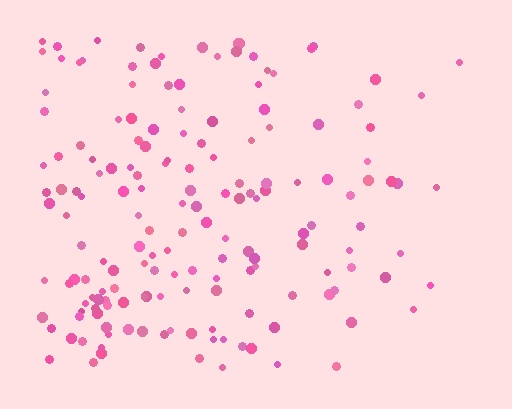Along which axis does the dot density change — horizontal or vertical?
Horizontal.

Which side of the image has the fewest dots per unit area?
The right.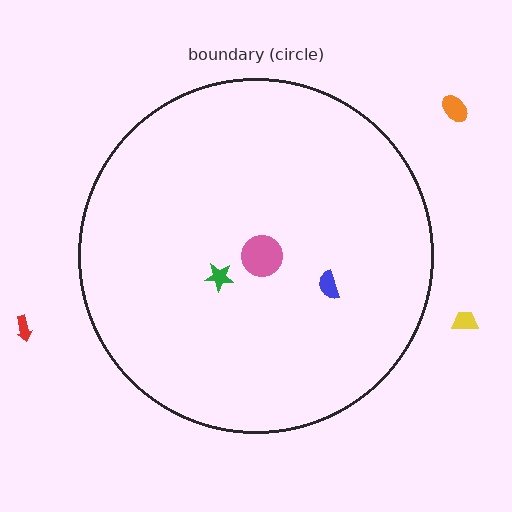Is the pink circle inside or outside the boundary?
Inside.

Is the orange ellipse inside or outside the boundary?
Outside.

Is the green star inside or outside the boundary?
Inside.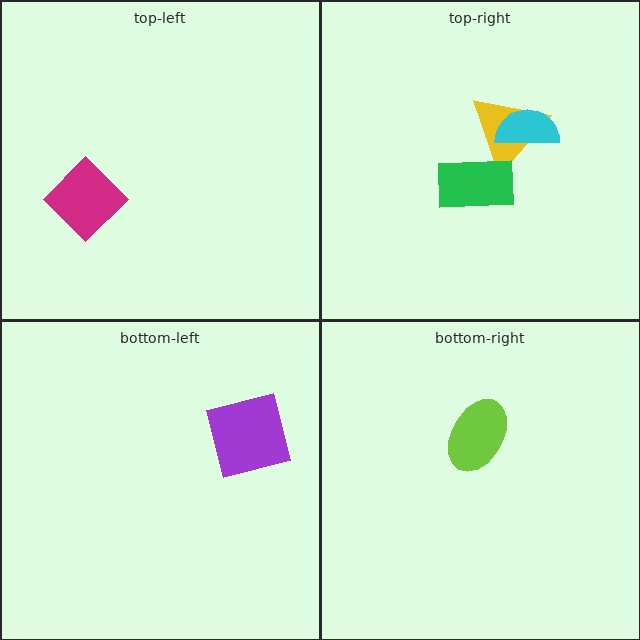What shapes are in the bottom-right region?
The lime ellipse.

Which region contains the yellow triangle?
The top-right region.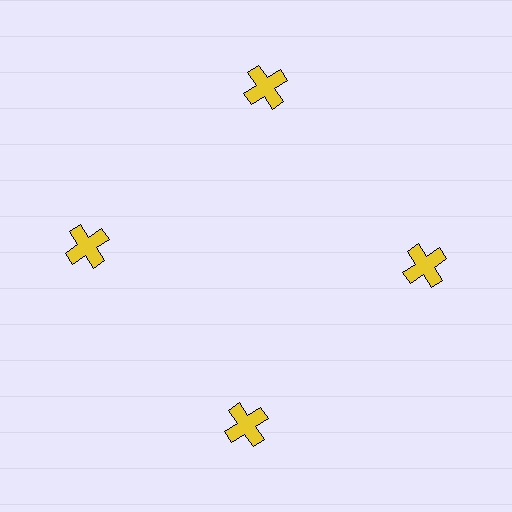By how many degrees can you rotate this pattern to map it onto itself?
The pattern maps onto itself every 90 degrees of rotation.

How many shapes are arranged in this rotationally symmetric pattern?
There are 4 shapes, arranged in 4 groups of 1.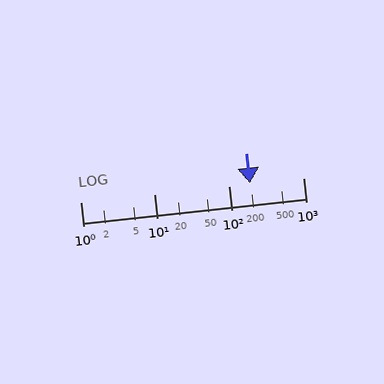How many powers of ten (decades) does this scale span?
The scale spans 3 decades, from 1 to 1000.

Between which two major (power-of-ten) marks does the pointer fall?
The pointer is between 100 and 1000.